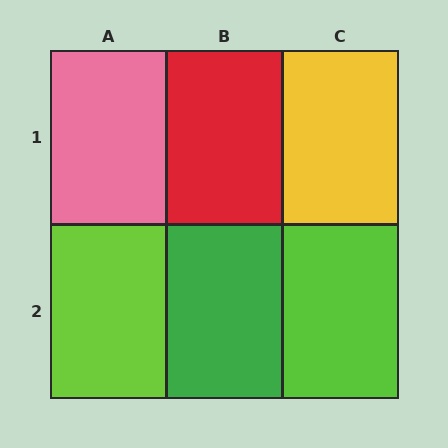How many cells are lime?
2 cells are lime.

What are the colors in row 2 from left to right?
Lime, green, lime.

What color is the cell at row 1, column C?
Yellow.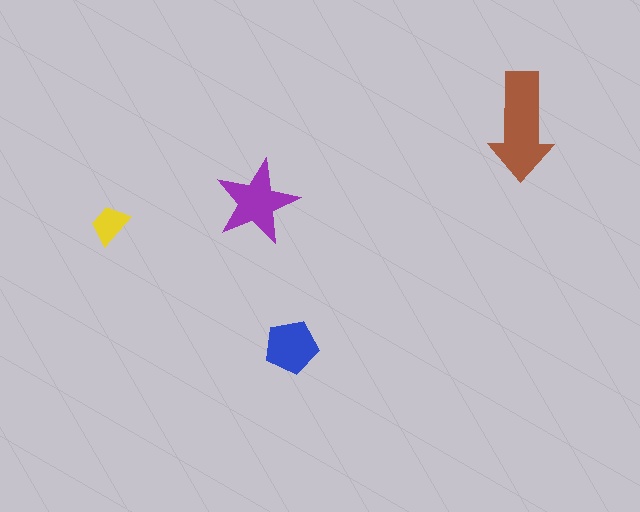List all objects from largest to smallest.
The brown arrow, the purple star, the blue pentagon, the yellow trapezoid.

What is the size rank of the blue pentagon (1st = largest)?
3rd.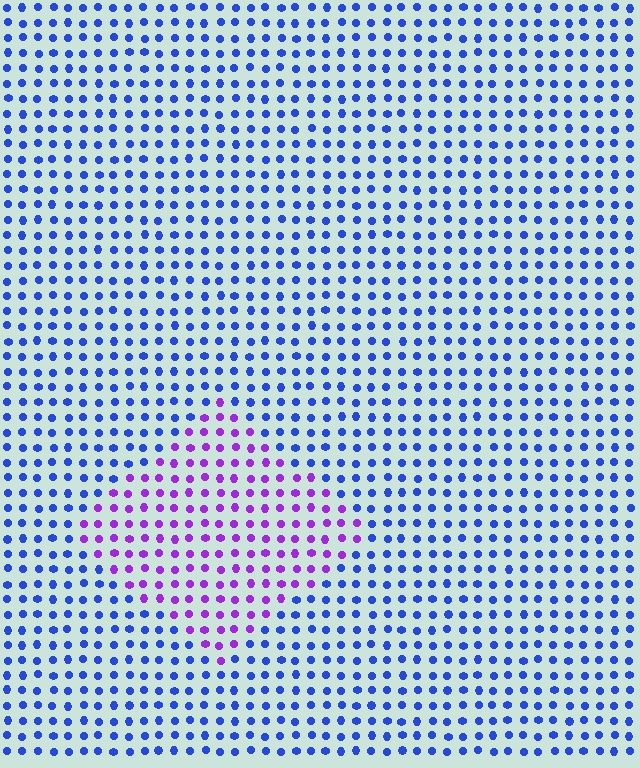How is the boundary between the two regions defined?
The boundary is defined purely by a slight shift in hue (about 52 degrees). Spacing, size, and orientation are identical on both sides.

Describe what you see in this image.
The image is filled with small blue elements in a uniform arrangement. A diamond-shaped region is visible where the elements are tinted to a slightly different hue, forming a subtle color boundary.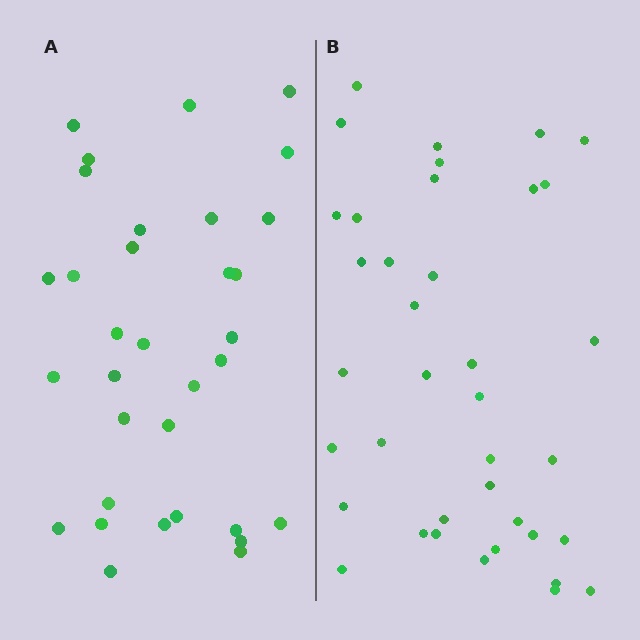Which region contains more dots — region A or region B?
Region B (the right region) has more dots.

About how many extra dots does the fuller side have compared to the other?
Region B has about 5 more dots than region A.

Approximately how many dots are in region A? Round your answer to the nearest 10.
About 30 dots. (The exact count is 33, which rounds to 30.)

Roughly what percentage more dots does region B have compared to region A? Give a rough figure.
About 15% more.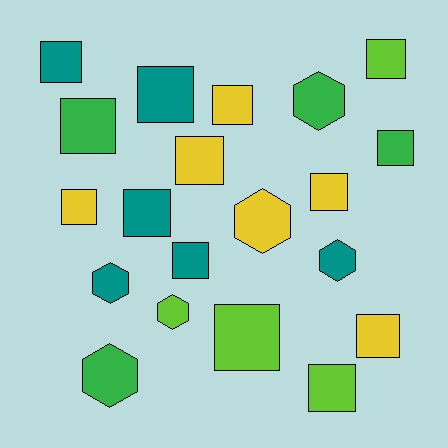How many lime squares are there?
There are 3 lime squares.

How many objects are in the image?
There are 20 objects.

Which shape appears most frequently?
Square, with 14 objects.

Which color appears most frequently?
Yellow, with 6 objects.